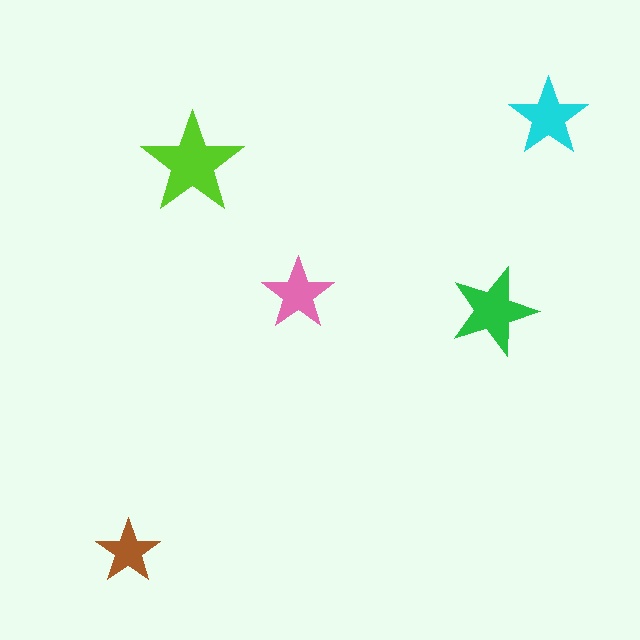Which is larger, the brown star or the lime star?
The lime one.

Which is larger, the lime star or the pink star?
The lime one.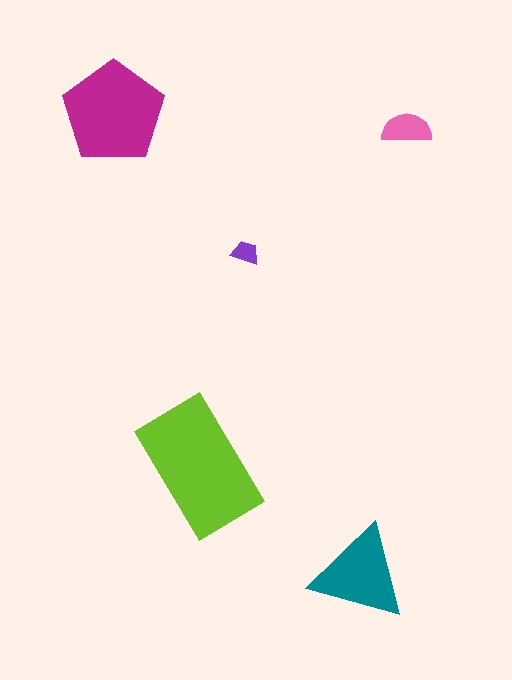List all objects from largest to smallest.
The lime rectangle, the magenta pentagon, the teal triangle, the pink semicircle, the purple trapezoid.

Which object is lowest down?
The teal triangle is bottommost.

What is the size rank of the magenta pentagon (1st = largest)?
2nd.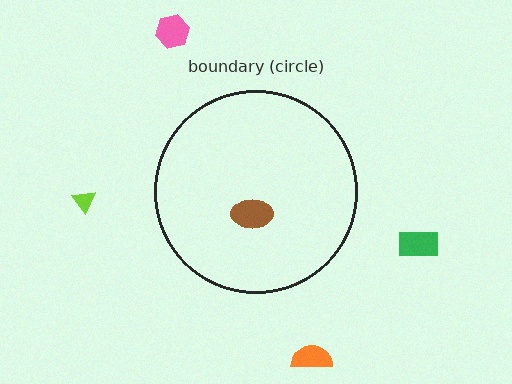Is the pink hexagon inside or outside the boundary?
Outside.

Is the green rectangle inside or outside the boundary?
Outside.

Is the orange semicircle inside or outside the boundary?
Outside.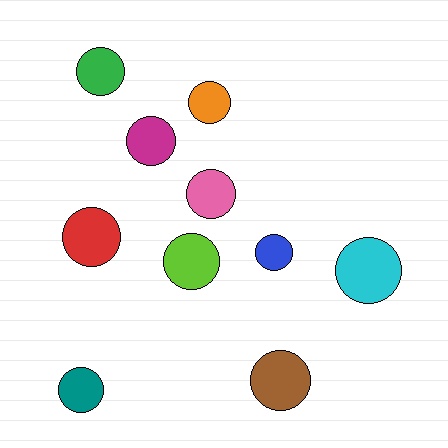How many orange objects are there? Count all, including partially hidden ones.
There is 1 orange object.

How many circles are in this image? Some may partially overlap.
There are 10 circles.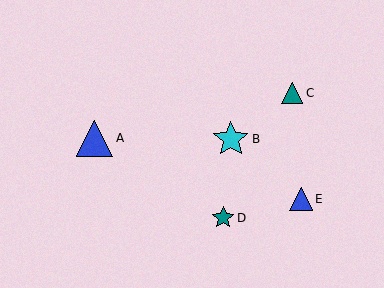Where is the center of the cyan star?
The center of the cyan star is at (231, 139).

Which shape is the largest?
The blue triangle (labeled A) is the largest.